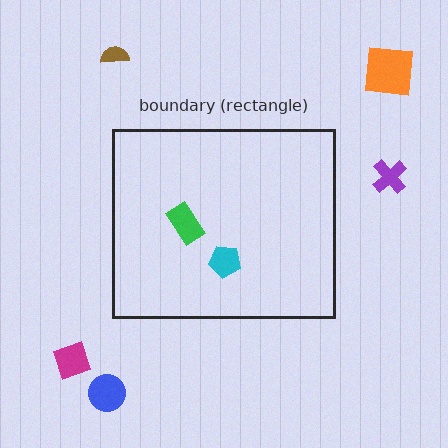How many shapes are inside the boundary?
2 inside, 5 outside.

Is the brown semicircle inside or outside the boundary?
Outside.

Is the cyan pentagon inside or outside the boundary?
Inside.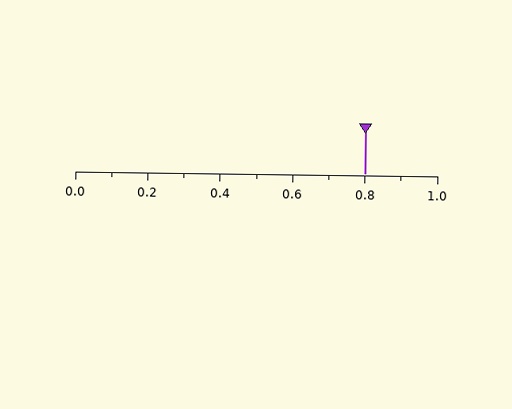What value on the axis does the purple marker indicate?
The marker indicates approximately 0.8.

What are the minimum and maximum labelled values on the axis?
The axis runs from 0.0 to 1.0.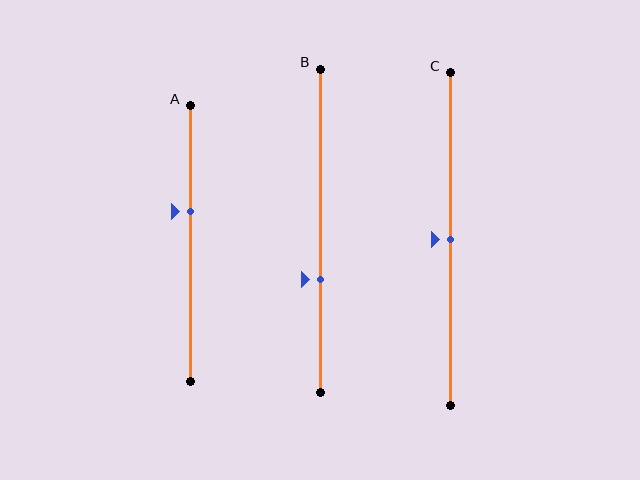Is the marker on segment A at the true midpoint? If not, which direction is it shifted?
No, the marker on segment A is shifted upward by about 12% of the segment length.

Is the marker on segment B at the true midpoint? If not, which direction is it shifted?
No, the marker on segment B is shifted downward by about 15% of the segment length.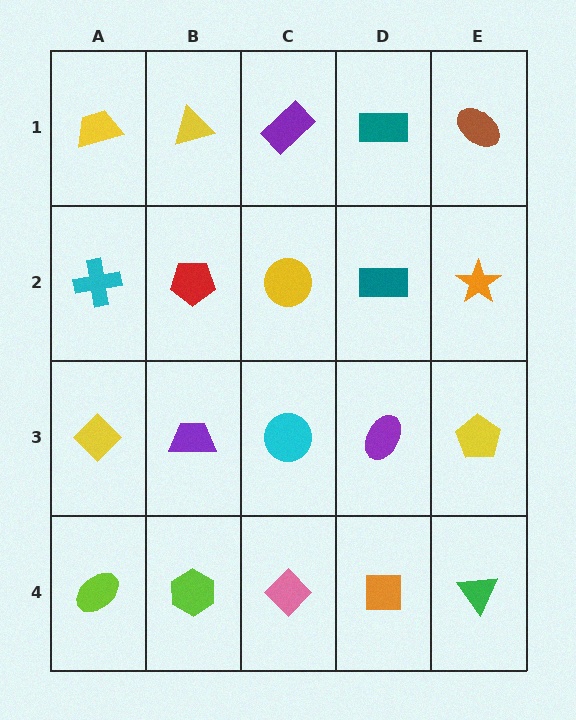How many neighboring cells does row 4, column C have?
3.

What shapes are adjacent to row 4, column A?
A yellow diamond (row 3, column A), a lime hexagon (row 4, column B).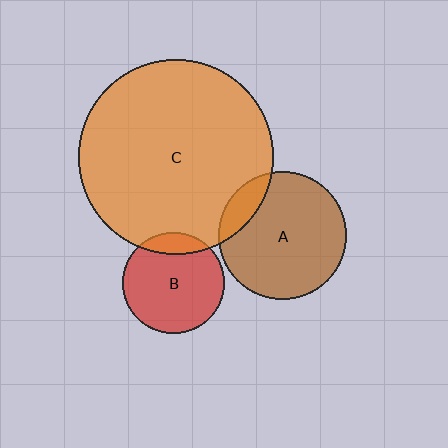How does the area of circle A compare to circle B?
Approximately 1.6 times.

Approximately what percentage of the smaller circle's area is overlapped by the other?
Approximately 15%.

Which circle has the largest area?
Circle C (orange).